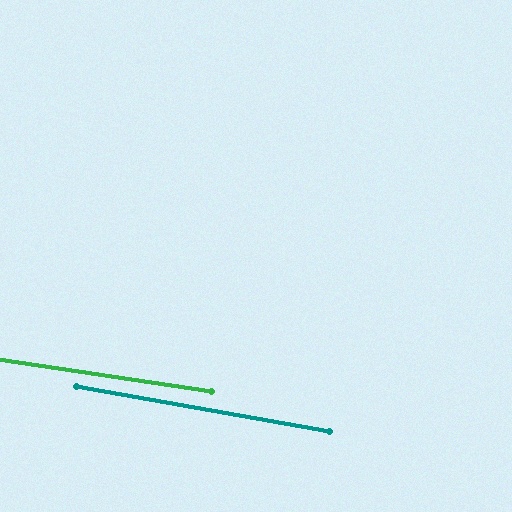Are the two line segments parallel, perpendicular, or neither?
Parallel — their directions differ by only 1.6°.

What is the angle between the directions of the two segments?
Approximately 2 degrees.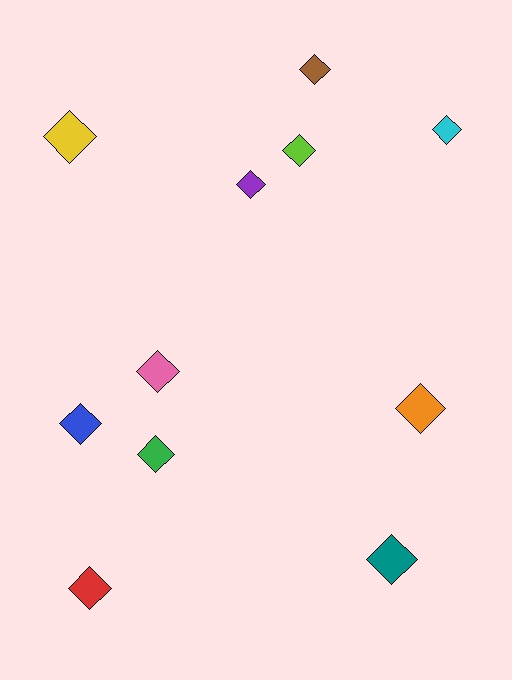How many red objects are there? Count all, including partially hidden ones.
There is 1 red object.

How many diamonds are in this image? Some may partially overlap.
There are 11 diamonds.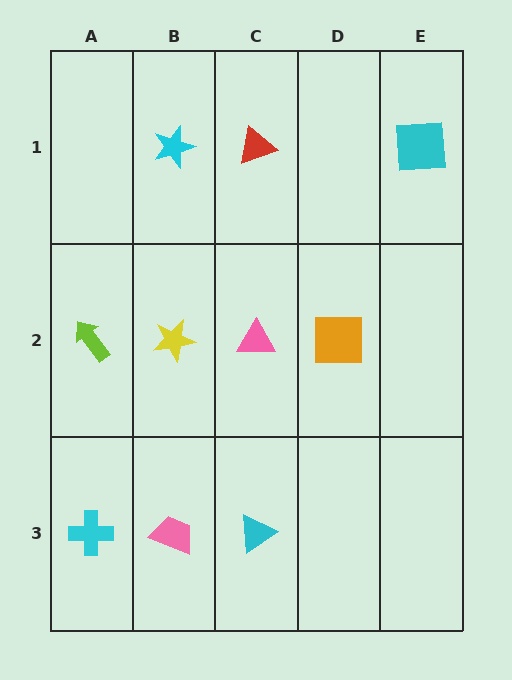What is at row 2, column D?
An orange square.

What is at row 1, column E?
A cyan square.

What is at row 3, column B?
A pink trapezoid.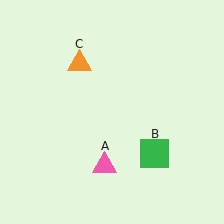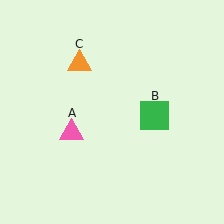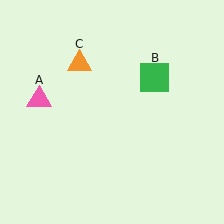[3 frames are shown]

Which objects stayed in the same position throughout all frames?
Orange triangle (object C) remained stationary.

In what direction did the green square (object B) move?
The green square (object B) moved up.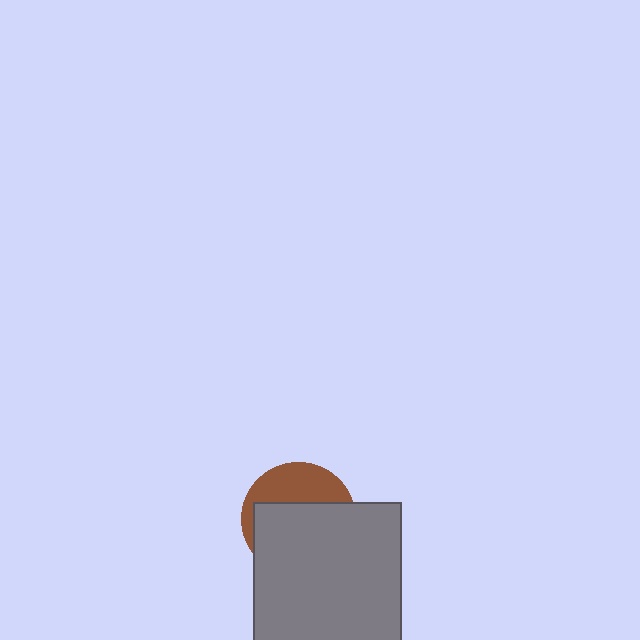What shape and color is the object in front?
The object in front is a gray square.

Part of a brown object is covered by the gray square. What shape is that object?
It is a circle.